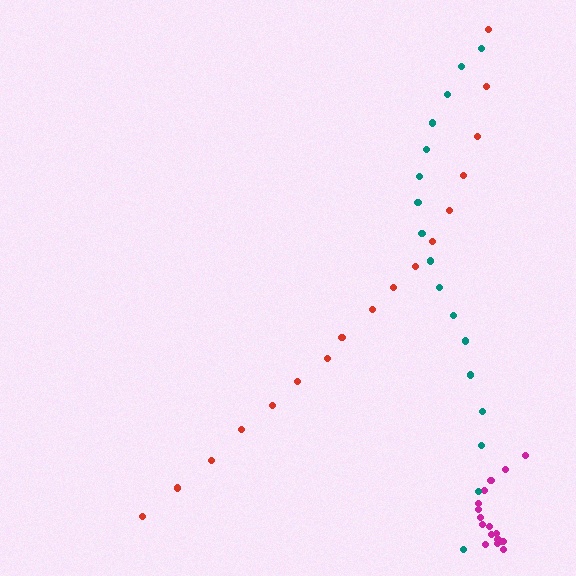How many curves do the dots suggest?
There are 3 distinct paths.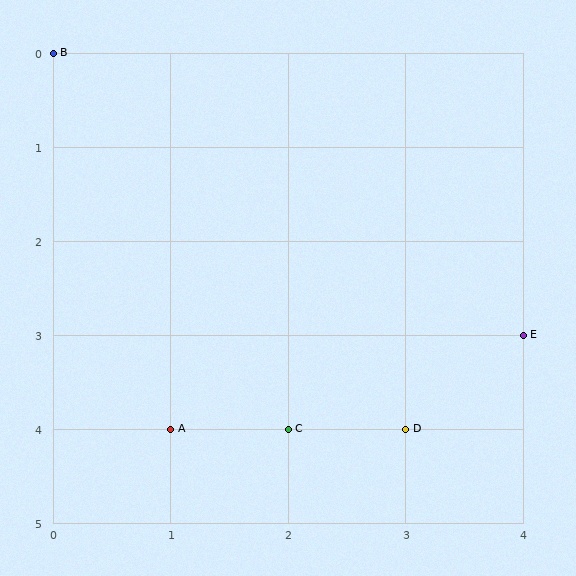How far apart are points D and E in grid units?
Points D and E are 1 column and 1 row apart (about 1.4 grid units diagonally).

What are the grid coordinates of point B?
Point B is at grid coordinates (0, 0).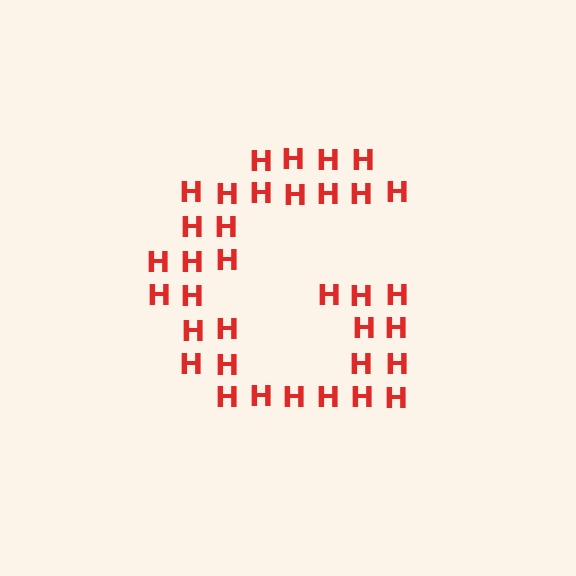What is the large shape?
The large shape is the letter G.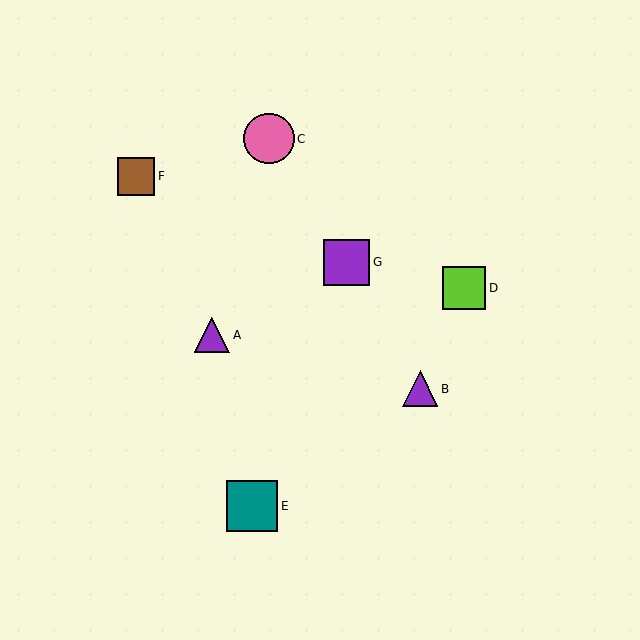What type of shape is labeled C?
Shape C is a pink circle.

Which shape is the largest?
The teal square (labeled E) is the largest.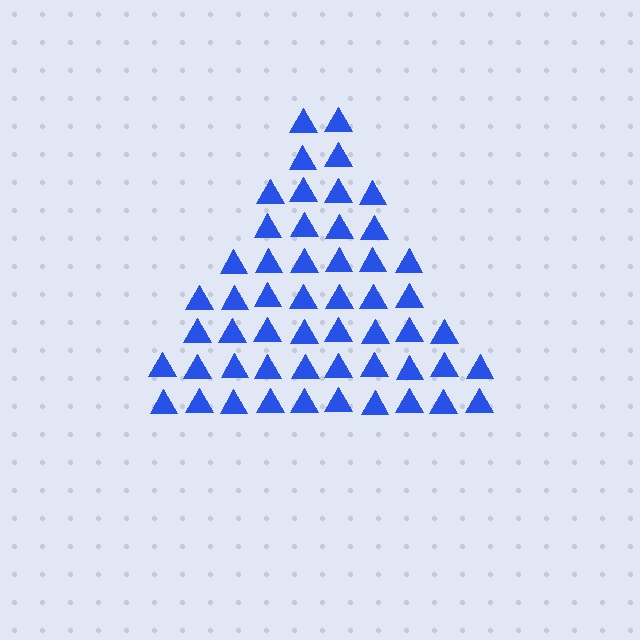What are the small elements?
The small elements are triangles.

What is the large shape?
The large shape is a triangle.